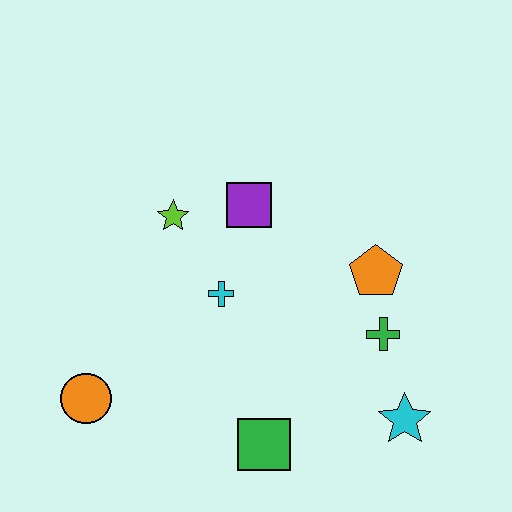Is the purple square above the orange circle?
Yes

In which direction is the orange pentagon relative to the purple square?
The orange pentagon is to the right of the purple square.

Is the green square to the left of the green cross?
Yes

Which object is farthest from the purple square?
The cyan star is farthest from the purple square.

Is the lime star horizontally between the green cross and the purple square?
No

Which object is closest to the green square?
The cyan star is closest to the green square.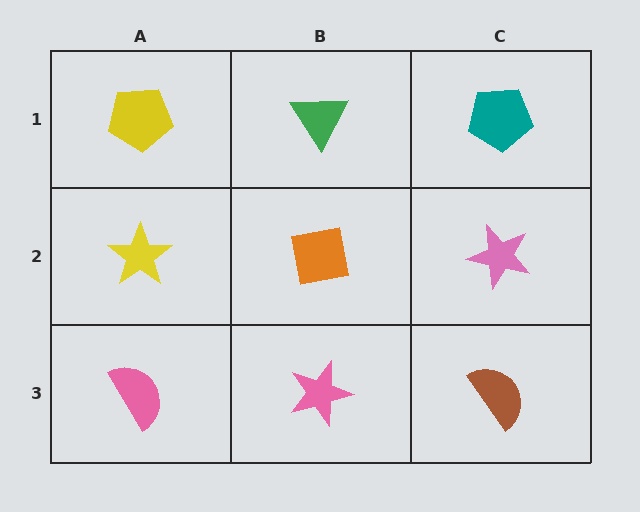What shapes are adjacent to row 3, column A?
A yellow star (row 2, column A), a pink star (row 3, column B).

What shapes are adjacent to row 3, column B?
An orange square (row 2, column B), a pink semicircle (row 3, column A), a brown semicircle (row 3, column C).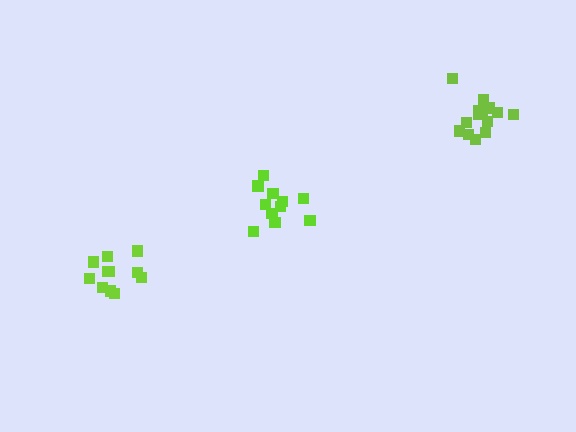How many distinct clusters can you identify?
There are 3 distinct clusters.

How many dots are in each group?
Group 1: 11 dots, Group 2: 14 dots, Group 3: 12 dots (37 total).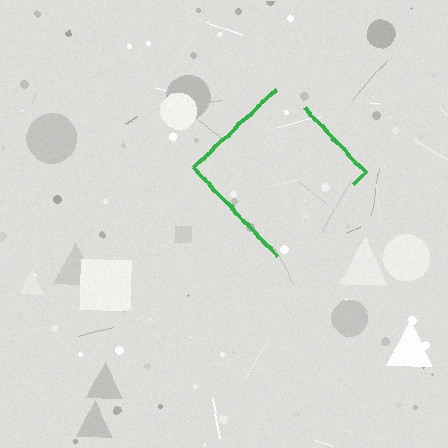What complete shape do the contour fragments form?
The contour fragments form a diamond.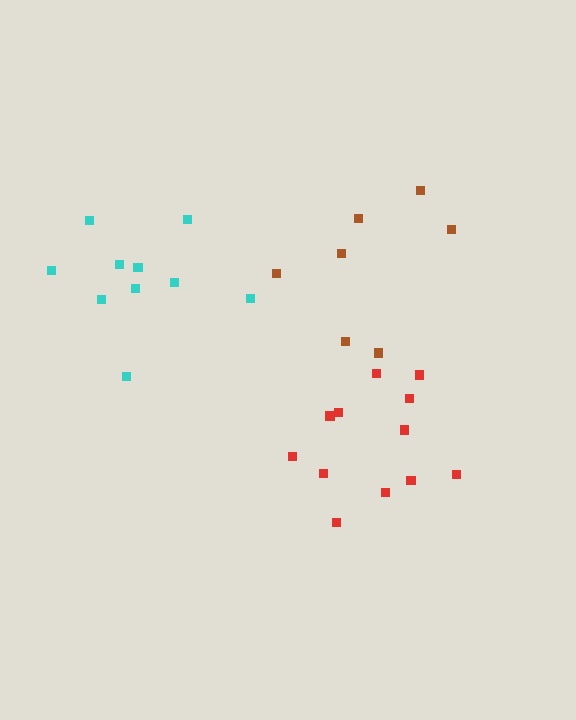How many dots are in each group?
Group 1: 10 dots, Group 2: 7 dots, Group 3: 12 dots (29 total).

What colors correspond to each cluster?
The clusters are colored: cyan, brown, red.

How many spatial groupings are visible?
There are 3 spatial groupings.